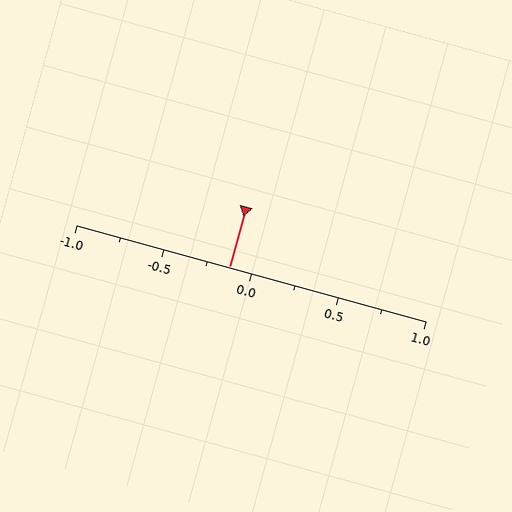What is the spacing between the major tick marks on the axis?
The major ticks are spaced 0.5 apart.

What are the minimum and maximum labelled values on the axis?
The axis runs from -1.0 to 1.0.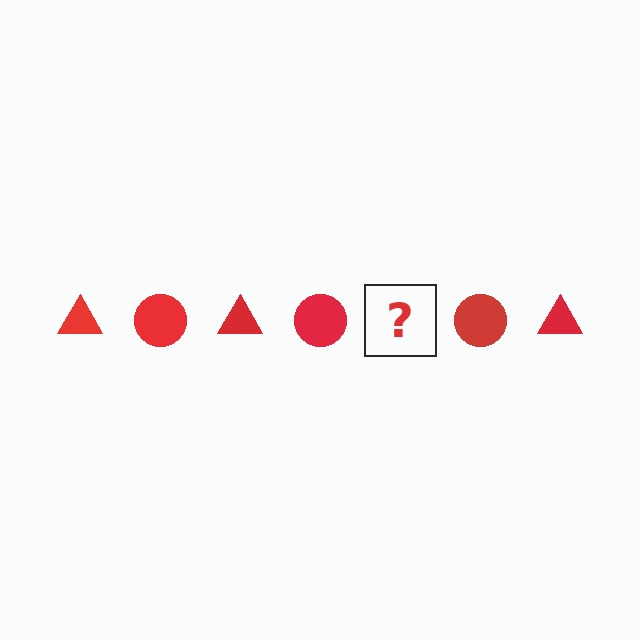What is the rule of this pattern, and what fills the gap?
The rule is that the pattern cycles through triangle, circle shapes in red. The gap should be filled with a red triangle.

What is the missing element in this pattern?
The missing element is a red triangle.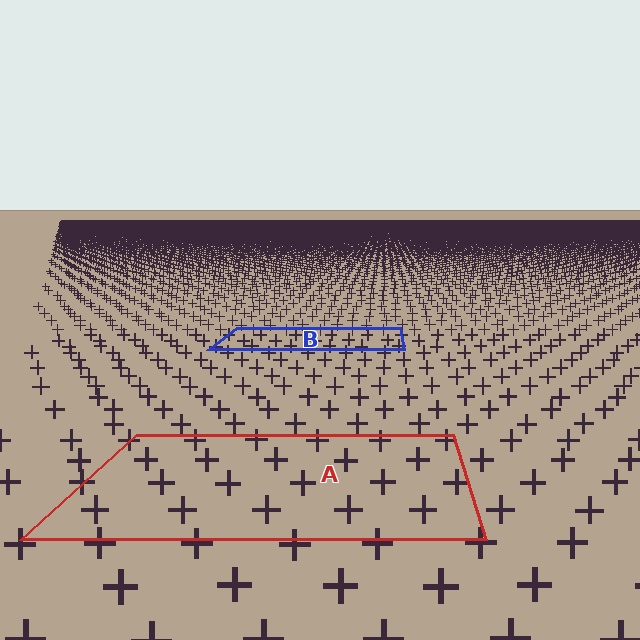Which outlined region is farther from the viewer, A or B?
Region B is farther from the viewer — the texture elements inside it appear smaller and more densely packed.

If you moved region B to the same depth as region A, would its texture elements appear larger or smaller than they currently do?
They would appear larger. At a closer depth, the same texture elements are projected at a bigger on-screen size.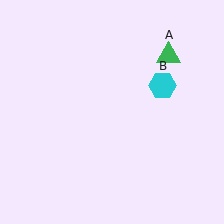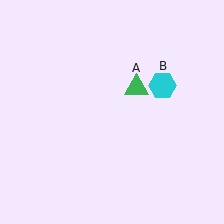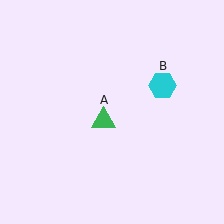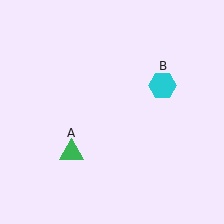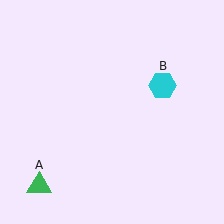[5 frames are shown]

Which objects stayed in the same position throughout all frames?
Cyan hexagon (object B) remained stationary.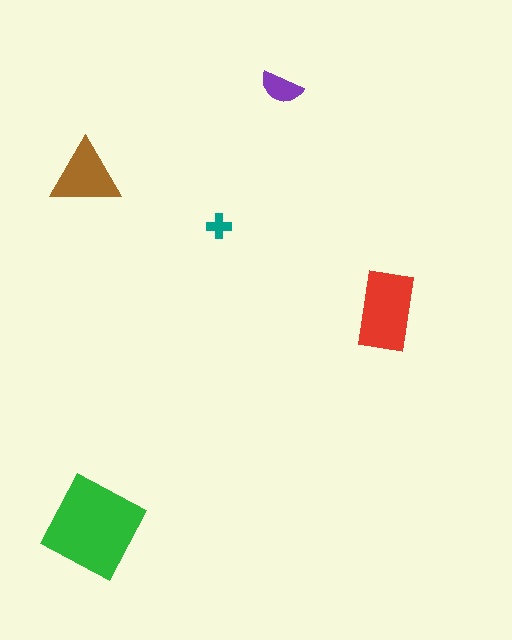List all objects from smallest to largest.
The teal cross, the purple semicircle, the brown triangle, the red rectangle, the green diamond.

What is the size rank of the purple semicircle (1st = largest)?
4th.